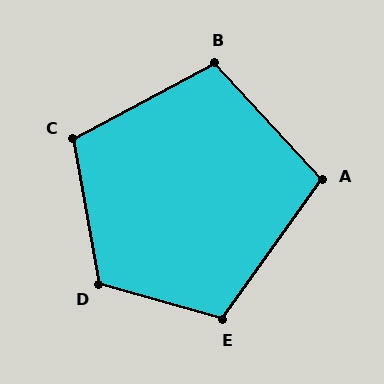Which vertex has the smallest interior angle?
A, at approximately 102 degrees.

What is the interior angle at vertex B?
Approximately 105 degrees (obtuse).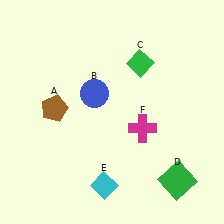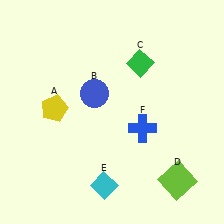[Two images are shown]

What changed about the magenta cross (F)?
In Image 1, F is magenta. In Image 2, it changed to blue.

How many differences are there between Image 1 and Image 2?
There are 3 differences between the two images.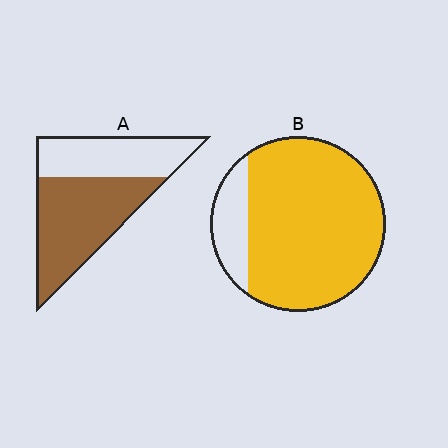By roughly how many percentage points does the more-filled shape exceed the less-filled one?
By roughly 25 percentage points (B over A).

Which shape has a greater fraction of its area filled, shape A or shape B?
Shape B.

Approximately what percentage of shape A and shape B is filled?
A is approximately 60% and B is approximately 85%.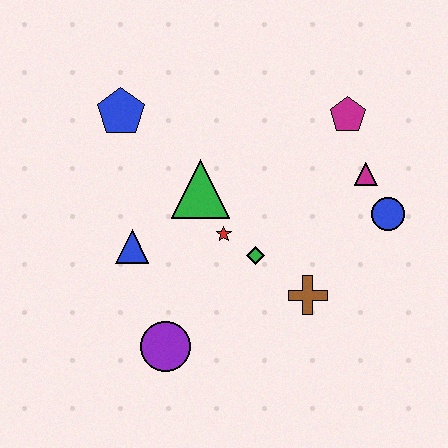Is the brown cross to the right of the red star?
Yes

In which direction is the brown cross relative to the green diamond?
The brown cross is to the right of the green diamond.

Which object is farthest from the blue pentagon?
The blue circle is farthest from the blue pentagon.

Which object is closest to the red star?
The green diamond is closest to the red star.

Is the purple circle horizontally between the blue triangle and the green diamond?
Yes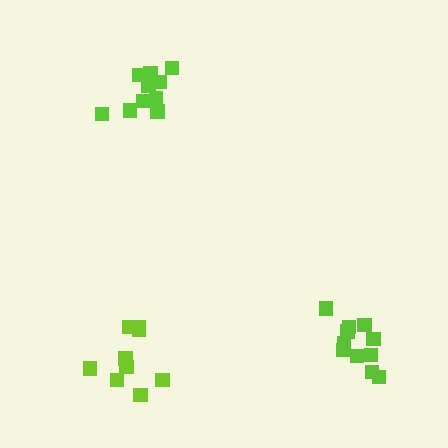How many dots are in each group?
Group 1: 9 dots, Group 2: 10 dots, Group 3: 11 dots (30 total).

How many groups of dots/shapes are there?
There are 3 groups.